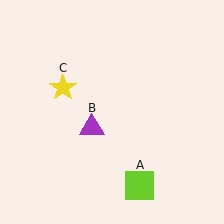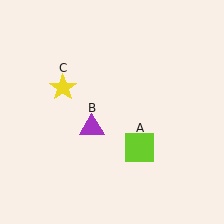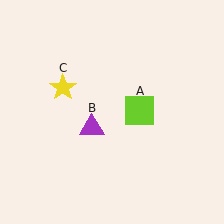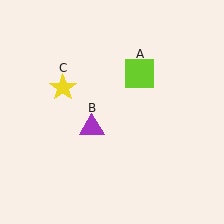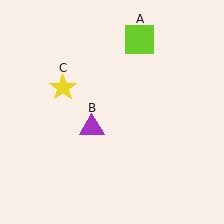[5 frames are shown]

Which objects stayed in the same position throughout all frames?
Purple triangle (object B) and yellow star (object C) remained stationary.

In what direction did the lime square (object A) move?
The lime square (object A) moved up.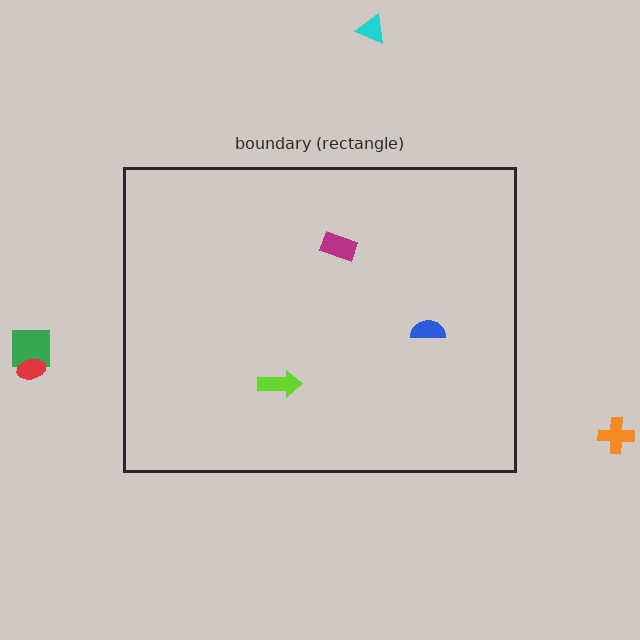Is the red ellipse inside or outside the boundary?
Outside.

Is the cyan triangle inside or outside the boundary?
Outside.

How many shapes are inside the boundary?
3 inside, 4 outside.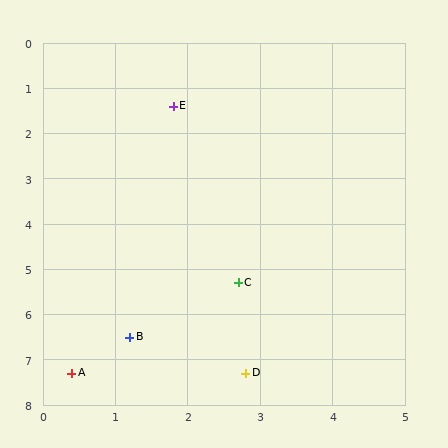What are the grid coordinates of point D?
Point D is at approximately (2.8, 7.3).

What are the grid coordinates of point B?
Point B is at approximately (1.2, 6.5).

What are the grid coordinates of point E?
Point E is at approximately (1.8, 1.4).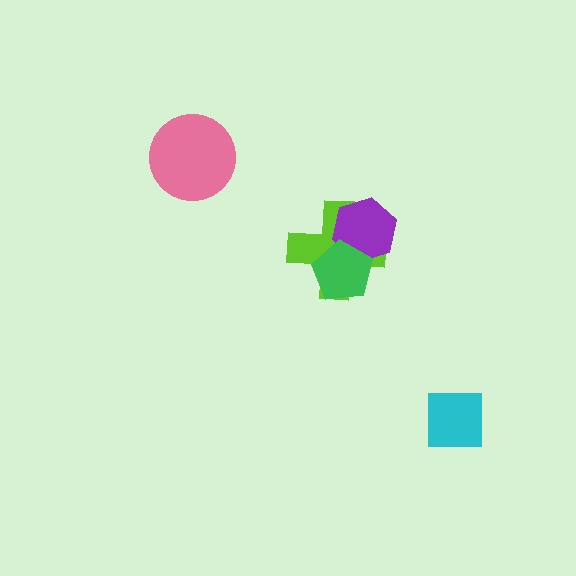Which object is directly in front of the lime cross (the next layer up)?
The purple hexagon is directly in front of the lime cross.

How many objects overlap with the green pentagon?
2 objects overlap with the green pentagon.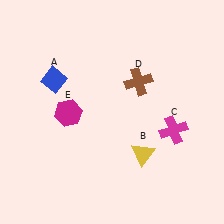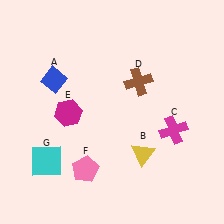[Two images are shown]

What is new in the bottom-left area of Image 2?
A pink pentagon (F) was added in the bottom-left area of Image 2.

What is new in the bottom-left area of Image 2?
A cyan square (G) was added in the bottom-left area of Image 2.